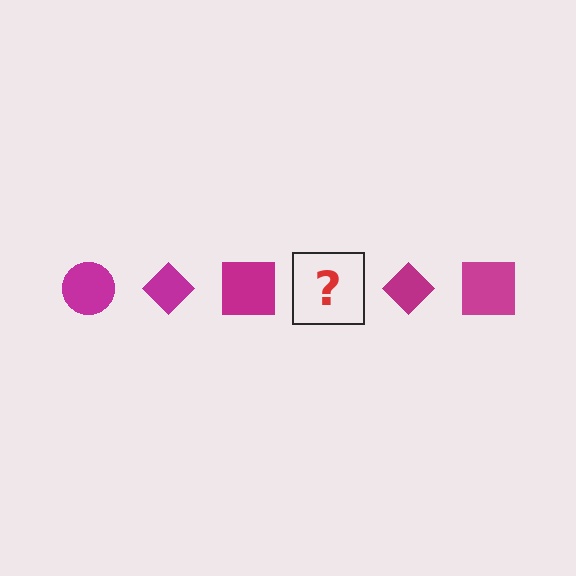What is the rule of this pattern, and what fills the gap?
The rule is that the pattern cycles through circle, diamond, square shapes in magenta. The gap should be filled with a magenta circle.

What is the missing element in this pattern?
The missing element is a magenta circle.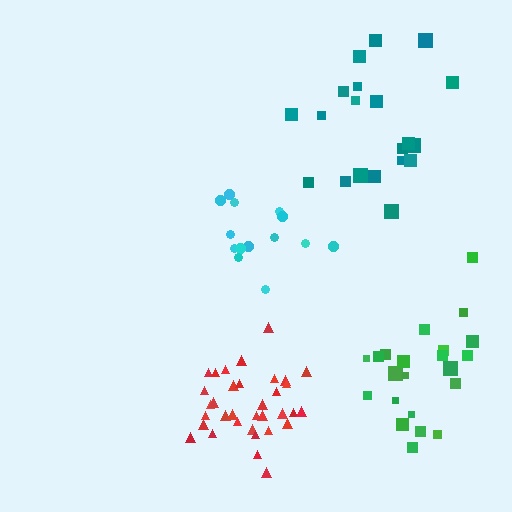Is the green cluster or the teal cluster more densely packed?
Green.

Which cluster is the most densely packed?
Red.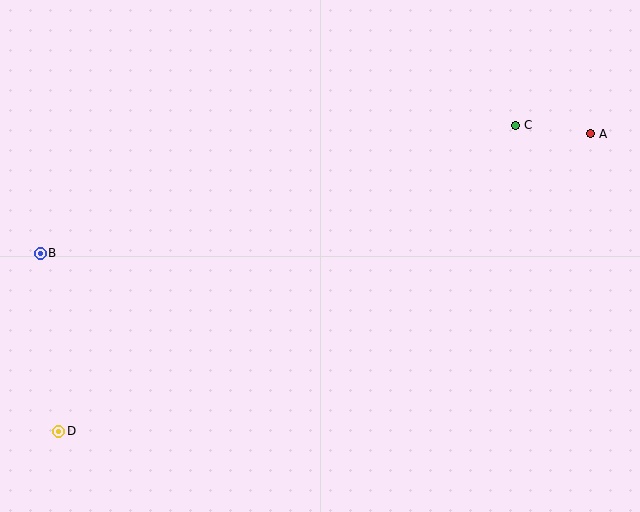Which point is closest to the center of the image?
Point C at (516, 125) is closest to the center.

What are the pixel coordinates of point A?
Point A is at (591, 134).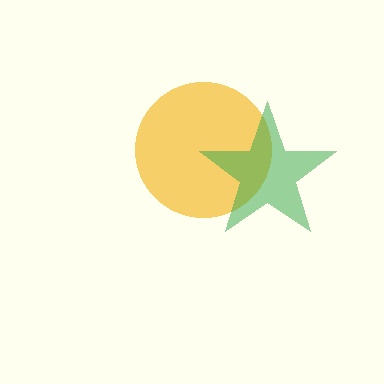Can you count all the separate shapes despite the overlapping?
Yes, there are 2 separate shapes.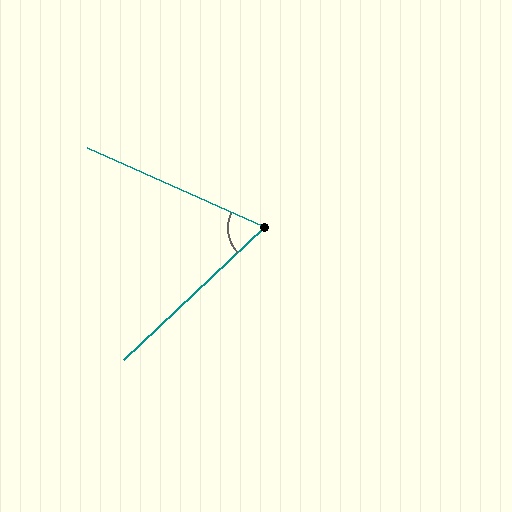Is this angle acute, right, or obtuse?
It is acute.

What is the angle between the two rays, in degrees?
Approximately 68 degrees.